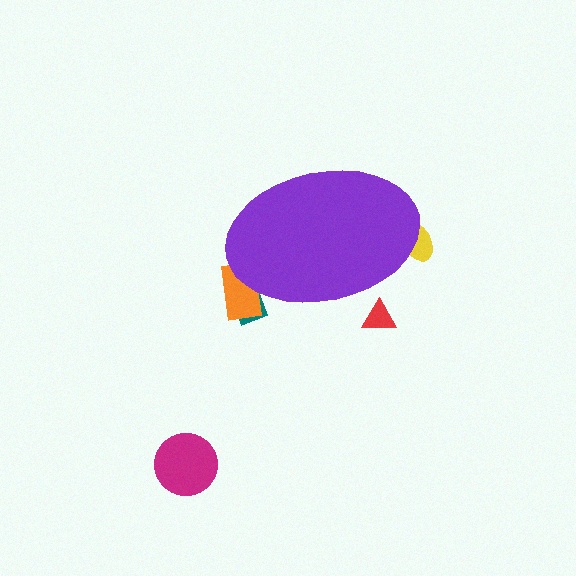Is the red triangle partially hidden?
Yes, the red triangle is partially hidden behind the purple ellipse.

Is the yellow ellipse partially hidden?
Yes, the yellow ellipse is partially hidden behind the purple ellipse.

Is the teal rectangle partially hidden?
Yes, the teal rectangle is partially hidden behind the purple ellipse.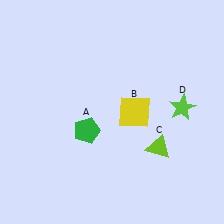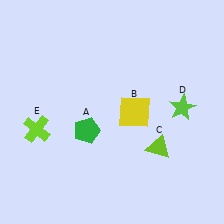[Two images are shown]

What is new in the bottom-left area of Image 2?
A lime cross (E) was added in the bottom-left area of Image 2.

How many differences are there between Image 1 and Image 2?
There is 1 difference between the two images.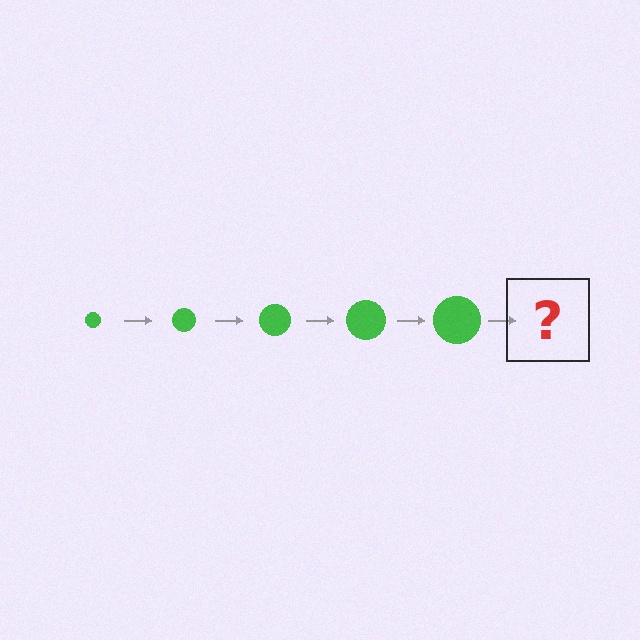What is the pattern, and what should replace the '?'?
The pattern is that the circle gets progressively larger each step. The '?' should be a green circle, larger than the previous one.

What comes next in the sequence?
The next element should be a green circle, larger than the previous one.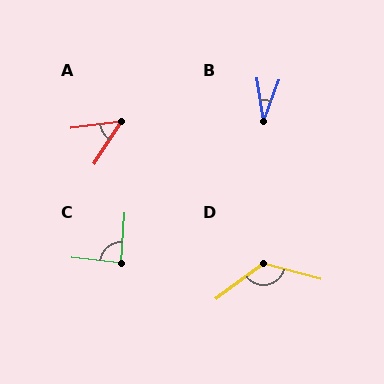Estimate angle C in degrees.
Approximately 87 degrees.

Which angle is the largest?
D, at approximately 128 degrees.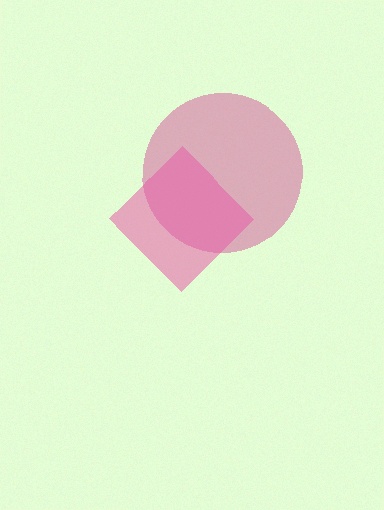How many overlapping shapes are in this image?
There are 2 overlapping shapes in the image.